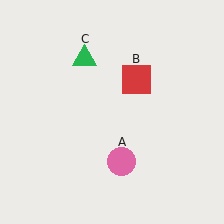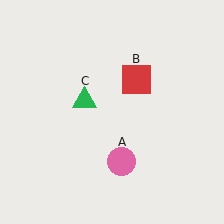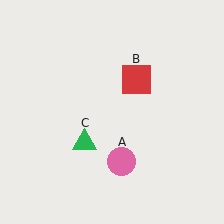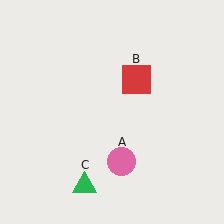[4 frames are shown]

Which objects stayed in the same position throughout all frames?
Pink circle (object A) and red square (object B) remained stationary.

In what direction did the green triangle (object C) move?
The green triangle (object C) moved down.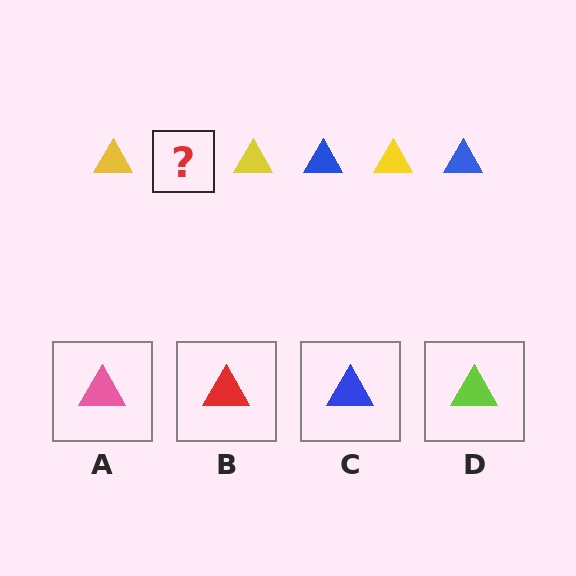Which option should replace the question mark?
Option C.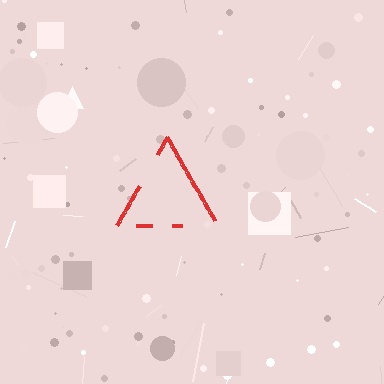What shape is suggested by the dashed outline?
The dashed outline suggests a triangle.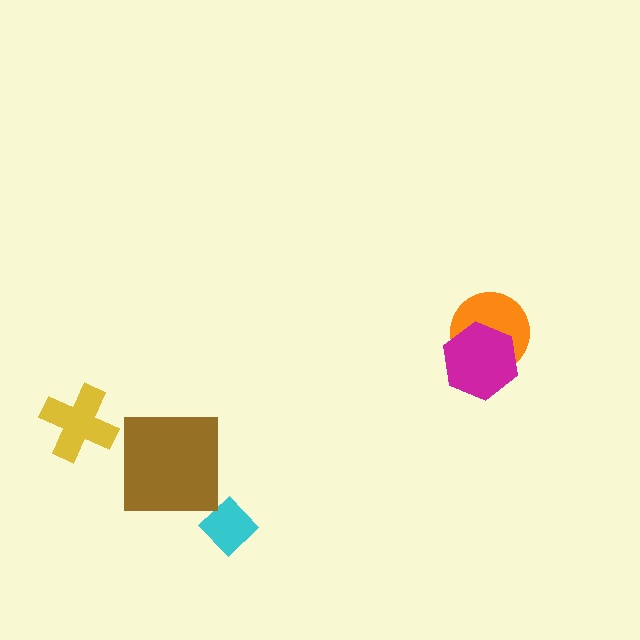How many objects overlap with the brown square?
0 objects overlap with the brown square.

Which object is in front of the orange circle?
The magenta hexagon is in front of the orange circle.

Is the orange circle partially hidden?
Yes, it is partially covered by another shape.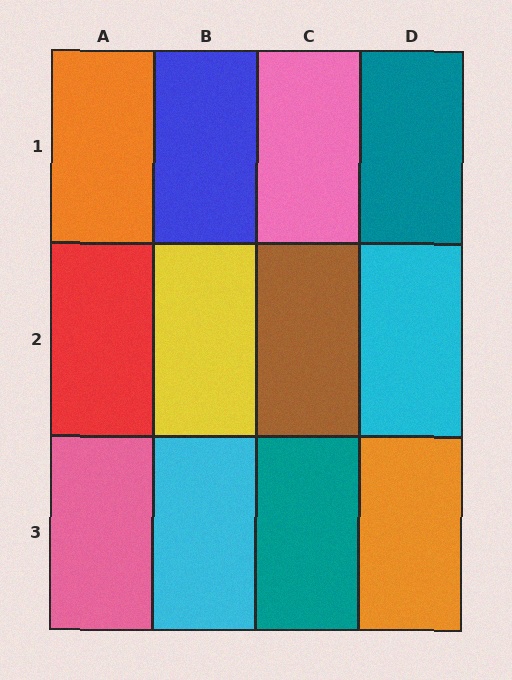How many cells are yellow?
1 cell is yellow.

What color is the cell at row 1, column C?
Pink.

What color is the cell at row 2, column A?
Red.